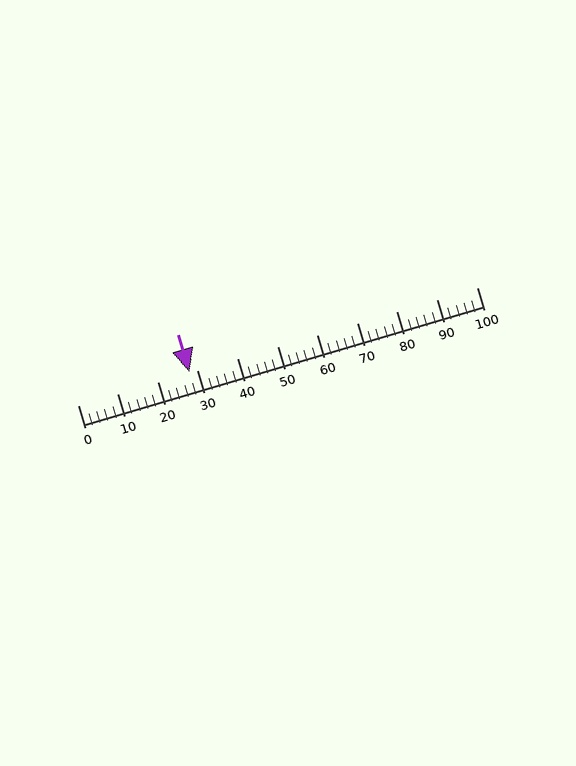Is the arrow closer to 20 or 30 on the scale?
The arrow is closer to 30.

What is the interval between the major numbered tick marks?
The major tick marks are spaced 10 units apart.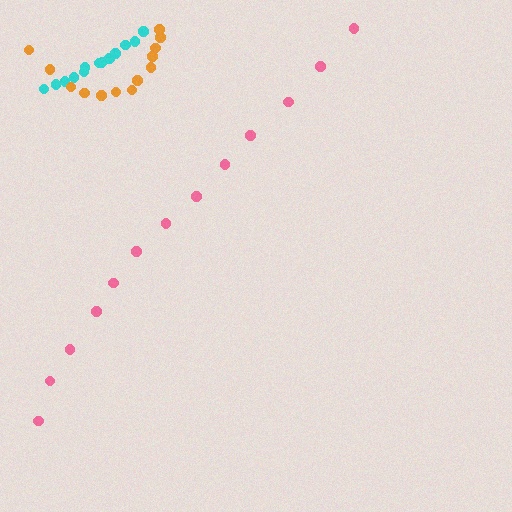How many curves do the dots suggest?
There are 3 distinct paths.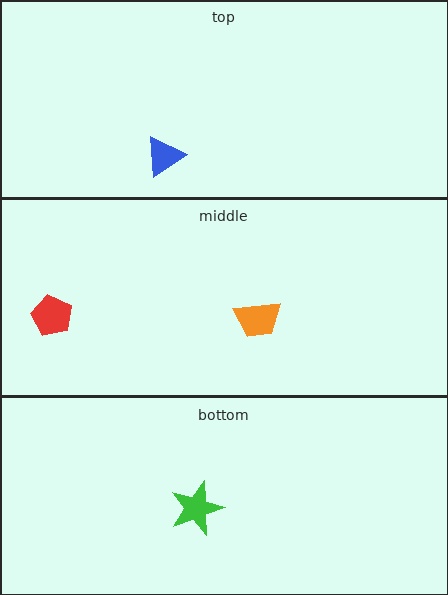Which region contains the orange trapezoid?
The middle region.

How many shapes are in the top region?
1.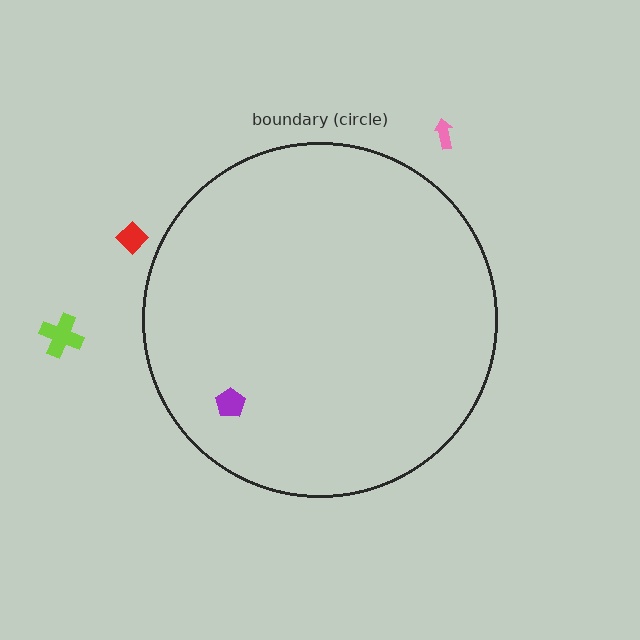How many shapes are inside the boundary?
1 inside, 3 outside.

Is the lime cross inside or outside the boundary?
Outside.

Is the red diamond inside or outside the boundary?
Outside.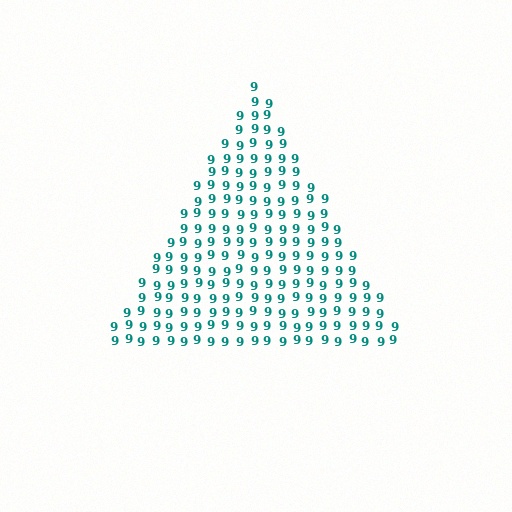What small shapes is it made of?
It is made of small digit 9's.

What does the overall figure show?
The overall figure shows a triangle.